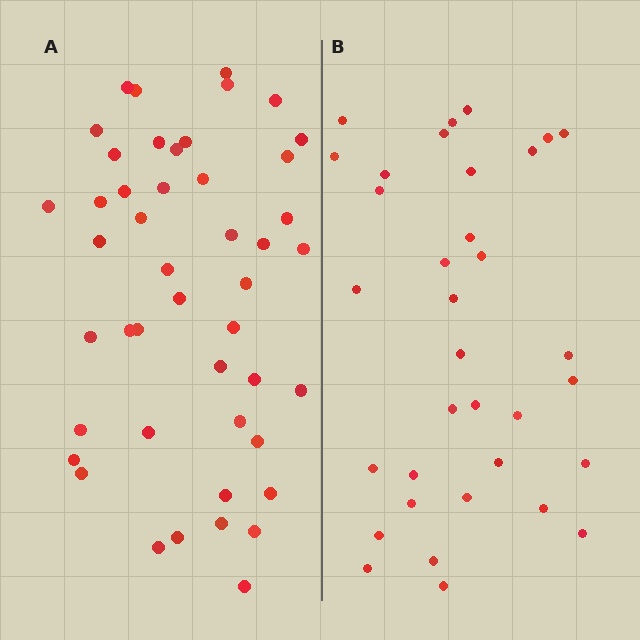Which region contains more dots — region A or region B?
Region A (the left region) has more dots.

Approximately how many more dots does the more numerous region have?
Region A has roughly 12 or so more dots than region B.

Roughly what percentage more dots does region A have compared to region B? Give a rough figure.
About 35% more.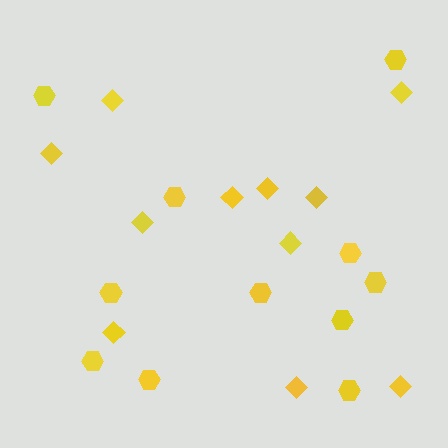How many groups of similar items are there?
There are 2 groups: one group of diamonds (11) and one group of hexagons (11).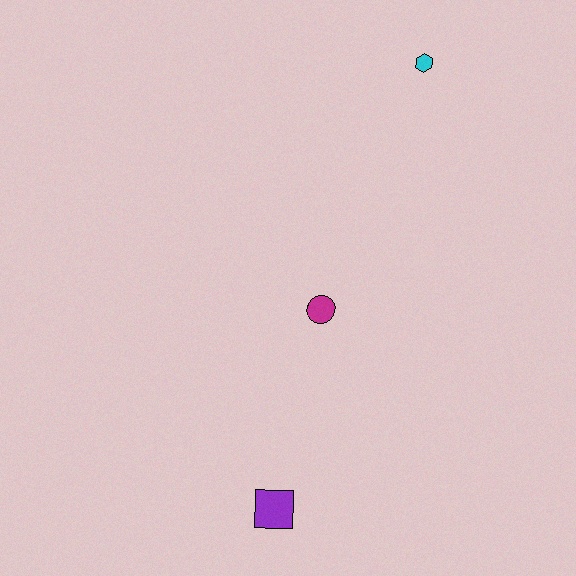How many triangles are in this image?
There are no triangles.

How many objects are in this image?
There are 3 objects.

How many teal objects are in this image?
There are no teal objects.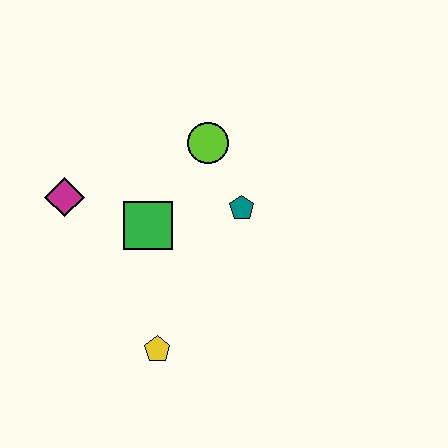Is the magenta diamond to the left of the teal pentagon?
Yes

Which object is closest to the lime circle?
The teal pentagon is closest to the lime circle.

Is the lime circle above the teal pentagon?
Yes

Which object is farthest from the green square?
The yellow pentagon is farthest from the green square.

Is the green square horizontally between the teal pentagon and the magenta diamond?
Yes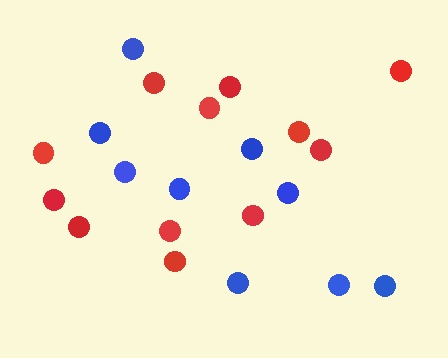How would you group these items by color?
There are 2 groups: one group of blue circles (9) and one group of red circles (12).